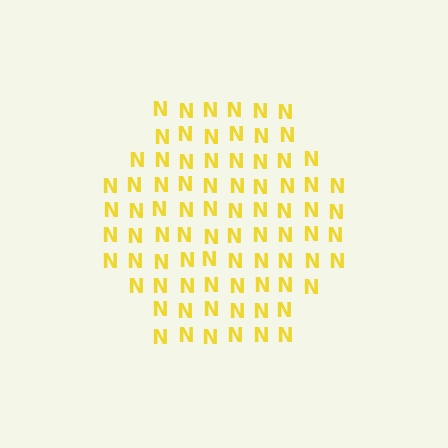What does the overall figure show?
The overall figure shows a hexagon.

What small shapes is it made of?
It is made of small letter N's.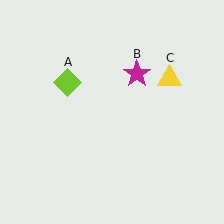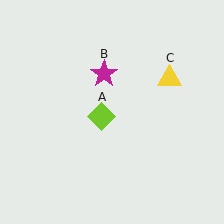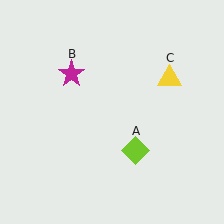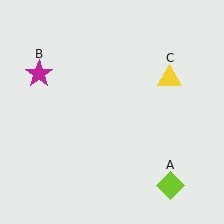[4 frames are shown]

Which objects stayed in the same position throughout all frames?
Yellow triangle (object C) remained stationary.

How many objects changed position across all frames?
2 objects changed position: lime diamond (object A), magenta star (object B).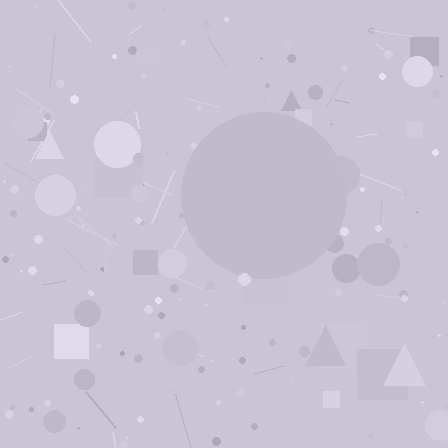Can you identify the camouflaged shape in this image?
The camouflaged shape is a circle.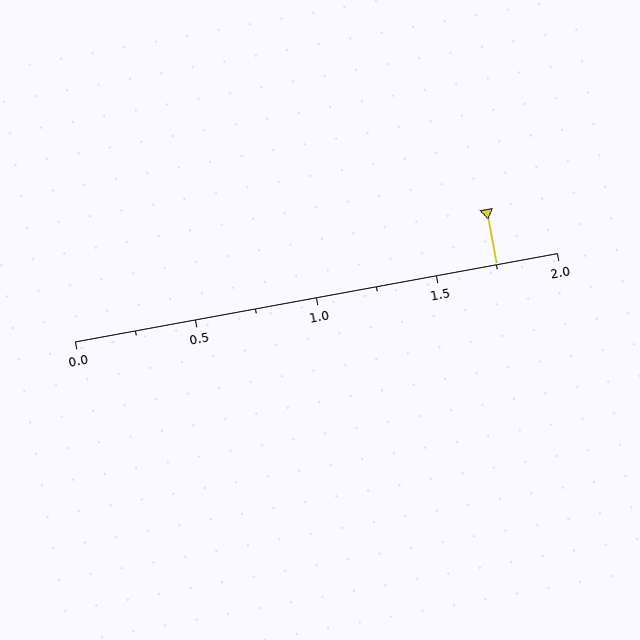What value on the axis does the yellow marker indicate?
The marker indicates approximately 1.75.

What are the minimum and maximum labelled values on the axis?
The axis runs from 0.0 to 2.0.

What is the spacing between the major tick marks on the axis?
The major ticks are spaced 0.5 apart.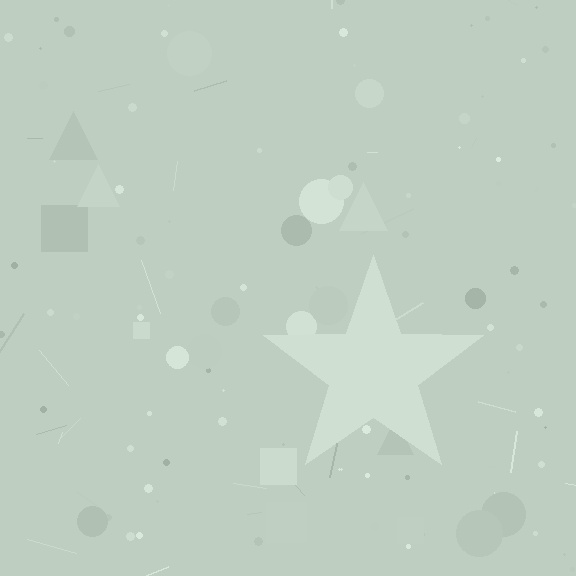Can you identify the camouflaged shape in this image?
The camouflaged shape is a star.